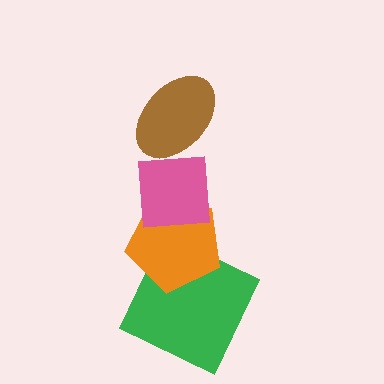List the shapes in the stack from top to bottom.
From top to bottom: the brown ellipse, the pink square, the orange pentagon, the green square.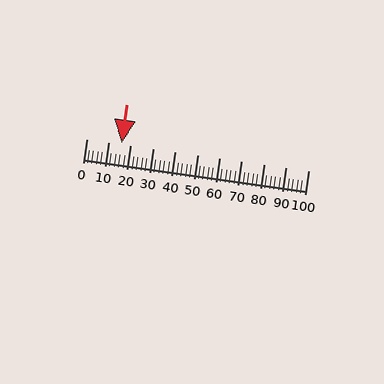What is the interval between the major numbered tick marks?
The major tick marks are spaced 10 units apart.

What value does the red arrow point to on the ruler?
The red arrow points to approximately 16.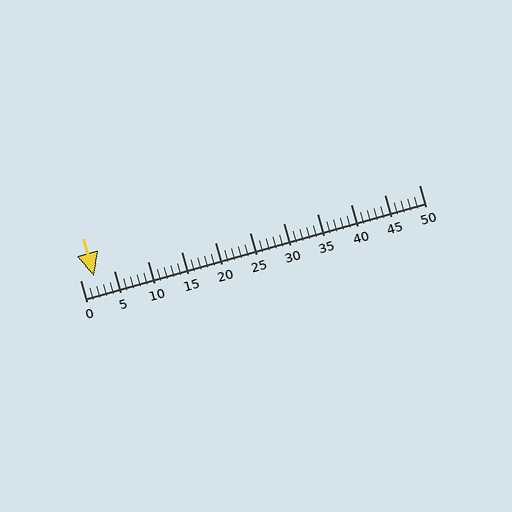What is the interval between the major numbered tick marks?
The major tick marks are spaced 5 units apart.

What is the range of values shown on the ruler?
The ruler shows values from 0 to 50.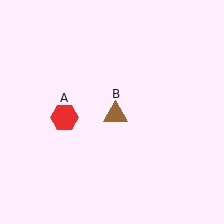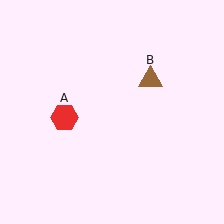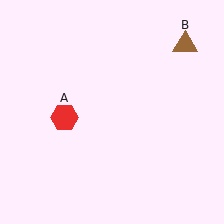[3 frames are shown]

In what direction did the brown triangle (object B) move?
The brown triangle (object B) moved up and to the right.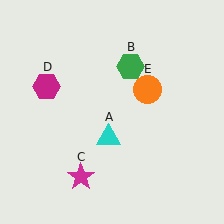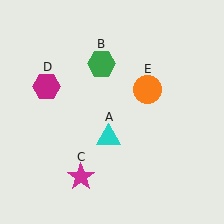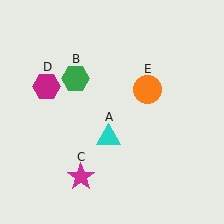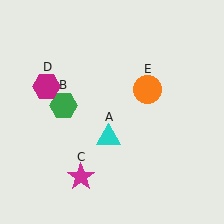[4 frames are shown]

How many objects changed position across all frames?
1 object changed position: green hexagon (object B).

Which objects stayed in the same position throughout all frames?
Cyan triangle (object A) and magenta star (object C) and magenta hexagon (object D) and orange circle (object E) remained stationary.